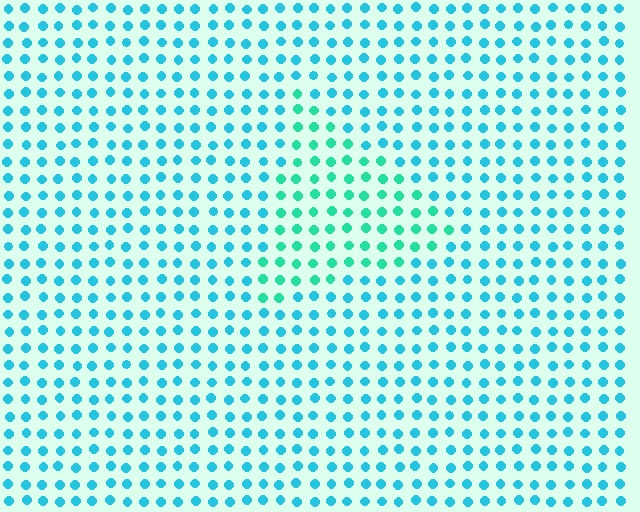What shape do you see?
I see a triangle.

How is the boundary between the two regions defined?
The boundary is defined purely by a slight shift in hue (about 29 degrees). Spacing, size, and orientation are identical on both sides.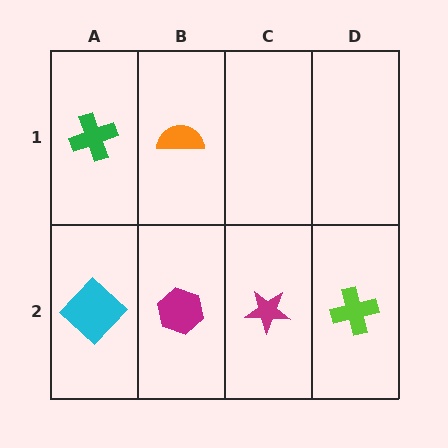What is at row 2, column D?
A lime cross.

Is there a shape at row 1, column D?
No, that cell is empty.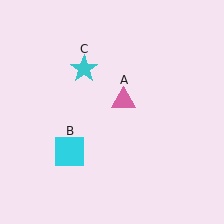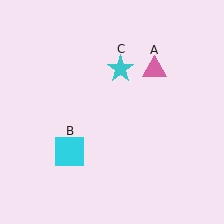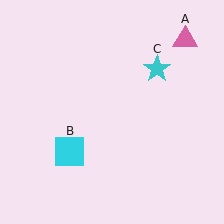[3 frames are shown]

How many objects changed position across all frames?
2 objects changed position: pink triangle (object A), cyan star (object C).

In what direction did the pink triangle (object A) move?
The pink triangle (object A) moved up and to the right.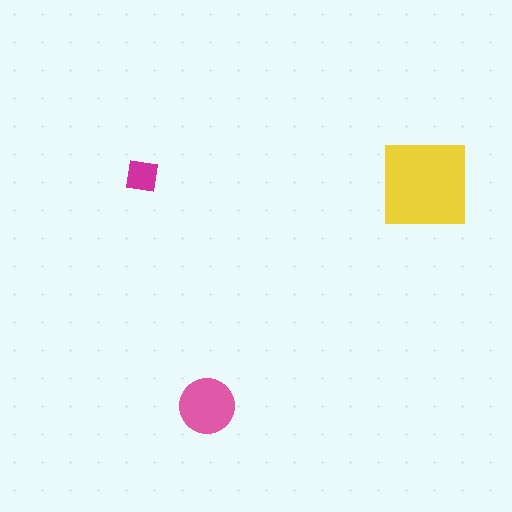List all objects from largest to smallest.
The yellow square, the pink circle, the magenta square.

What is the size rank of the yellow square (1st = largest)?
1st.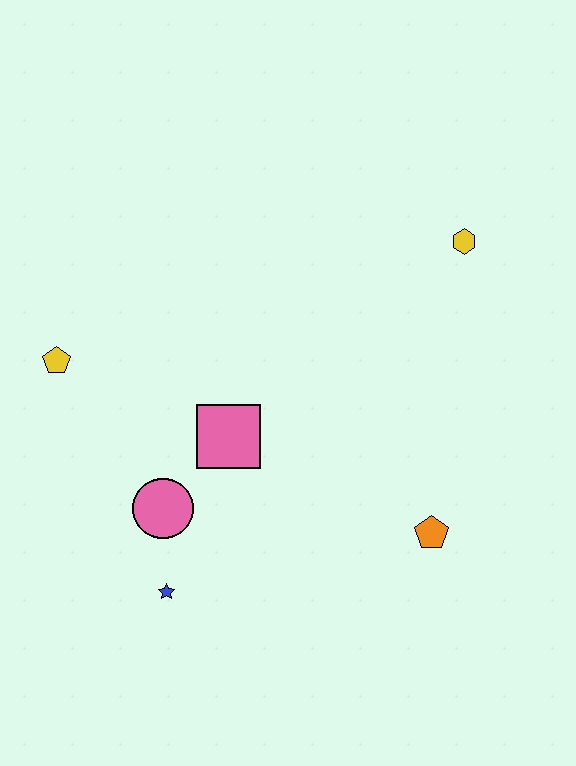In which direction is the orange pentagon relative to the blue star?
The orange pentagon is to the right of the blue star.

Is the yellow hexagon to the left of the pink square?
No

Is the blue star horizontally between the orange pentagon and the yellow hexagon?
No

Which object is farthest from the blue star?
The yellow hexagon is farthest from the blue star.